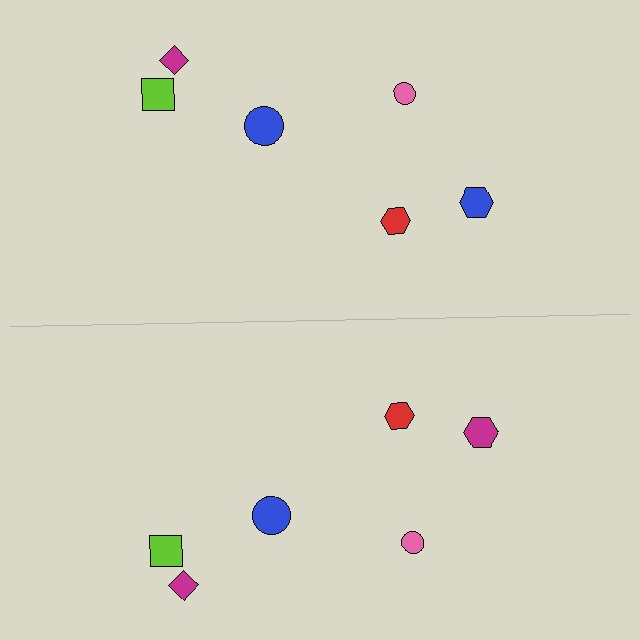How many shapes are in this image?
There are 12 shapes in this image.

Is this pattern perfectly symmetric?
No, the pattern is not perfectly symmetric. The magenta hexagon on the bottom side breaks the symmetry — its mirror counterpart is blue.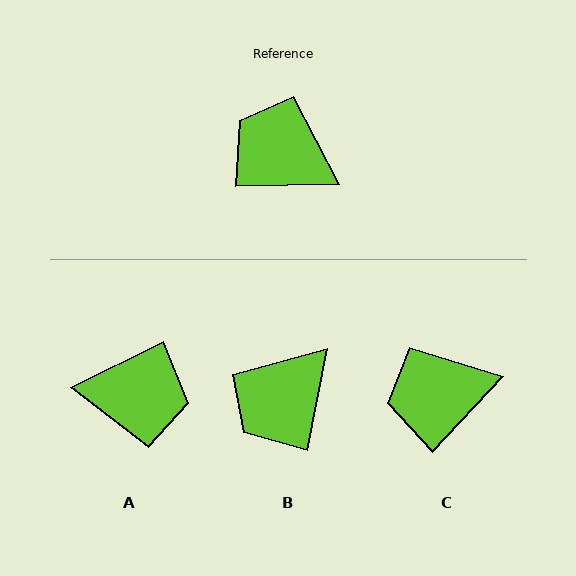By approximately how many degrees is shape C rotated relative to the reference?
Approximately 46 degrees counter-clockwise.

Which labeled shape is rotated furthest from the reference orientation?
A, about 155 degrees away.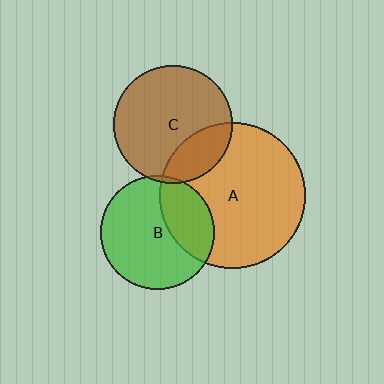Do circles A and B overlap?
Yes.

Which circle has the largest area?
Circle A (orange).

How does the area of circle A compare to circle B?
Approximately 1.6 times.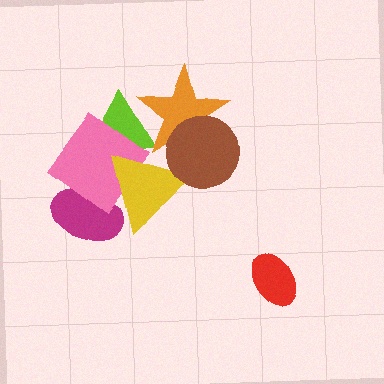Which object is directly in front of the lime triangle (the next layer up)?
The pink diamond is directly in front of the lime triangle.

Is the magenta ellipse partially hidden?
Yes, it is partially covered by another shape.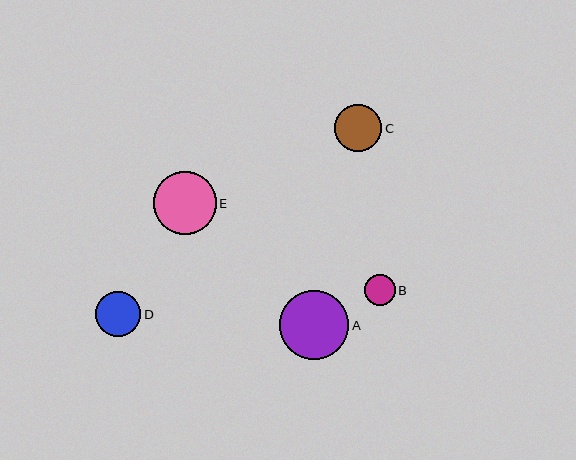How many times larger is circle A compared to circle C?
Circle A is approximately 1.5 times the size of circle C.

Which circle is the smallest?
Circle B is the smallest with a size of approximately 31 pixels.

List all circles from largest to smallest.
From largest to smallest: A, E, C, D, B.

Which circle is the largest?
Circle A is the largest with a size of approximately 69 pixels.